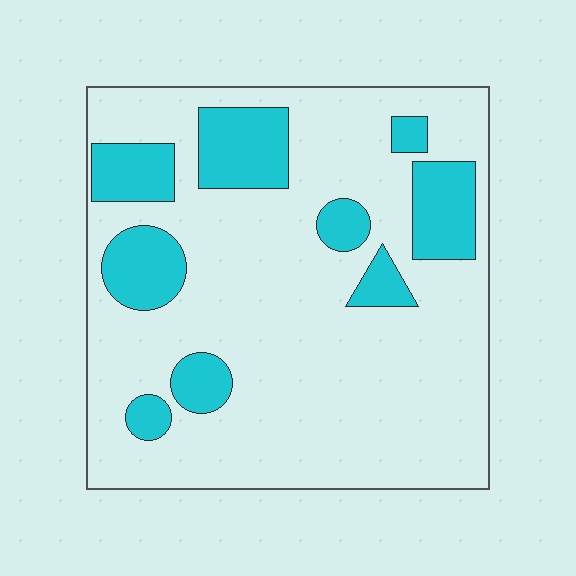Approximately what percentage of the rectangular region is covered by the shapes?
Approximately 20%.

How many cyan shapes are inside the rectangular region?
9.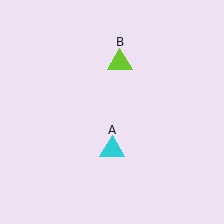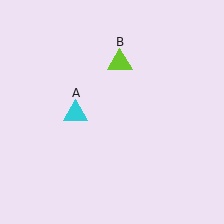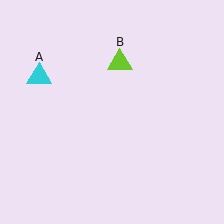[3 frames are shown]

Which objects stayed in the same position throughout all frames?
Lime triangle (object B) remained stationary.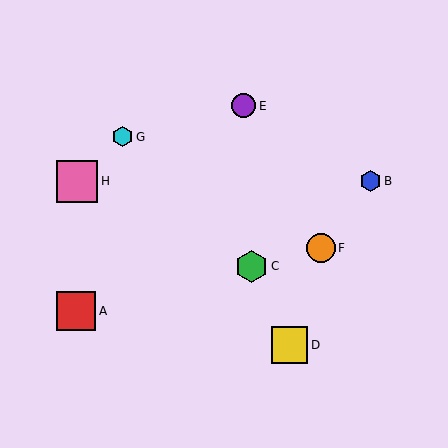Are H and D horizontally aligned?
No, H is at y≈181 and D is at y≈345.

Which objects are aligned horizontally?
Objects B, H are aligned horizontally.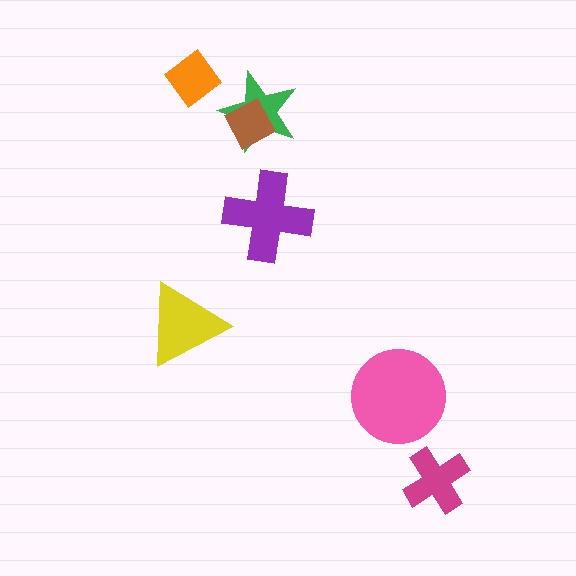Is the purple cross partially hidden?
No, no other shape covers it.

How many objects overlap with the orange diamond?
0 objects overlap with the orange diamond.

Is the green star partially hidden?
Yes, it is partially covered by another shape.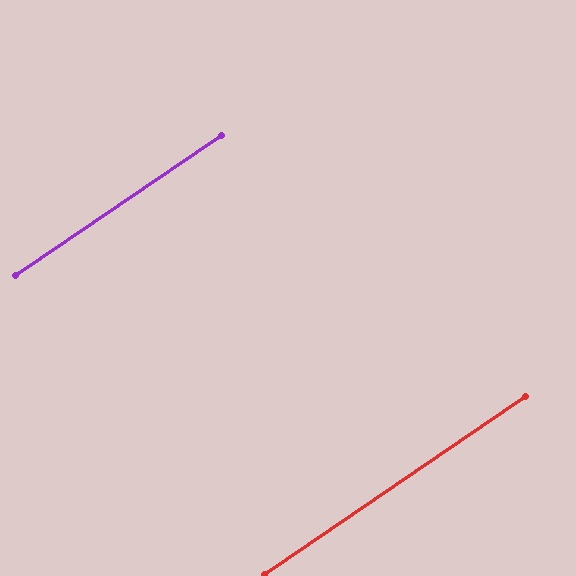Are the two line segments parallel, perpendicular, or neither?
Parallel — their directions differ by only 0.0°.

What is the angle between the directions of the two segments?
Approximately 0 degrees.